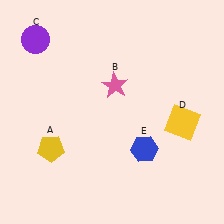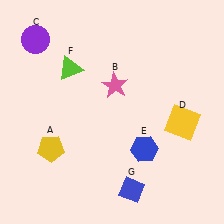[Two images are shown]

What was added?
A lime triangle (F), a blue diamond (G) were added in Image 2.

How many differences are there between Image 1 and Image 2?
There are 2 differences between the two images.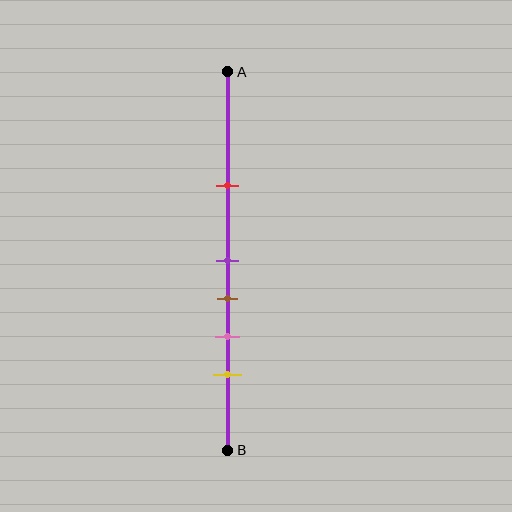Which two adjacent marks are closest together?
The purple and brown marks are the closest adjacent pair.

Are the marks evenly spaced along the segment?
No, the marks are not evenly spaced.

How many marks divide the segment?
There are 5 marks dividing the segment.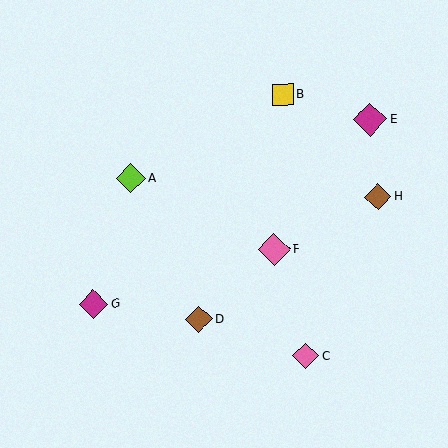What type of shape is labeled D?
Shape D is a brown diamond.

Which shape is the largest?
The magenta diamond (labeled E) is the largest.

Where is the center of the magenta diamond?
The center of the magenta diamond is at (370, 119).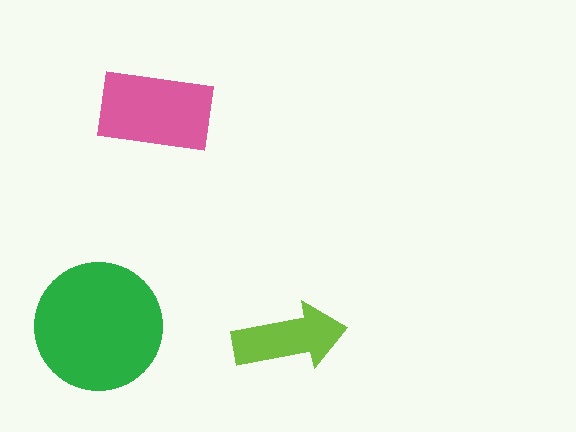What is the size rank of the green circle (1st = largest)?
1st.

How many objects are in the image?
There are 3 objects in the image.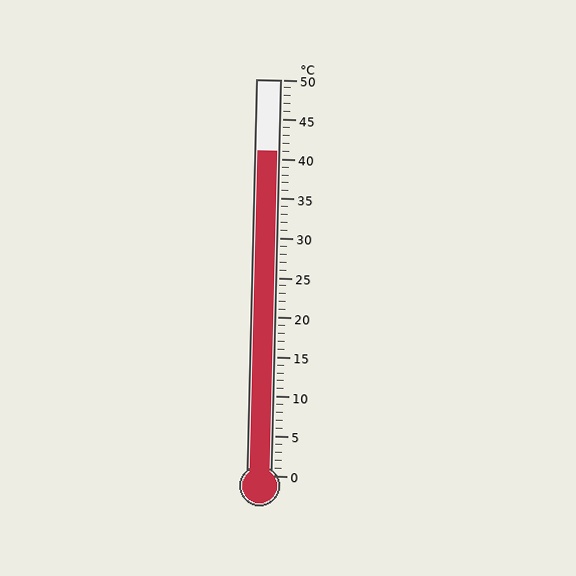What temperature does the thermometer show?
The thermometer shows approximately 41°C.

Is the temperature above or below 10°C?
The temperature is above 10°C.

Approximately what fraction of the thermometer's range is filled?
The thermometer is filled to approximately 80% of its range.